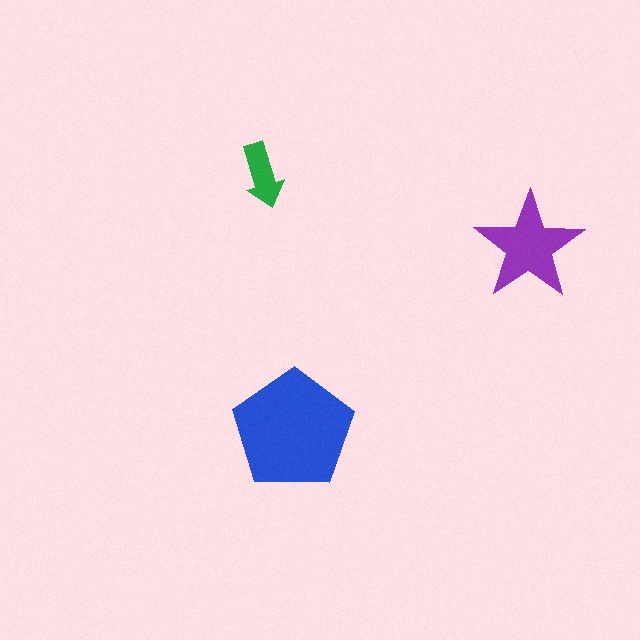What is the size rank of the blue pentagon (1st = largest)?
1st.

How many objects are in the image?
There are 3 objects in the image.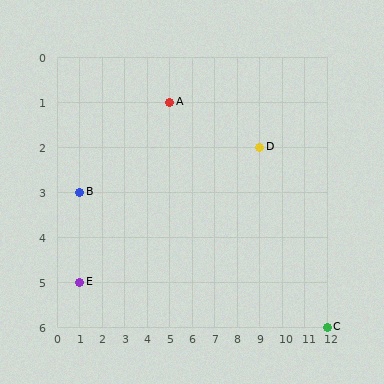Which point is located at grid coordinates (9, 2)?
Point D is at (9, 2).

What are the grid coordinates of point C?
Point C is at grid coordinates (12, 6).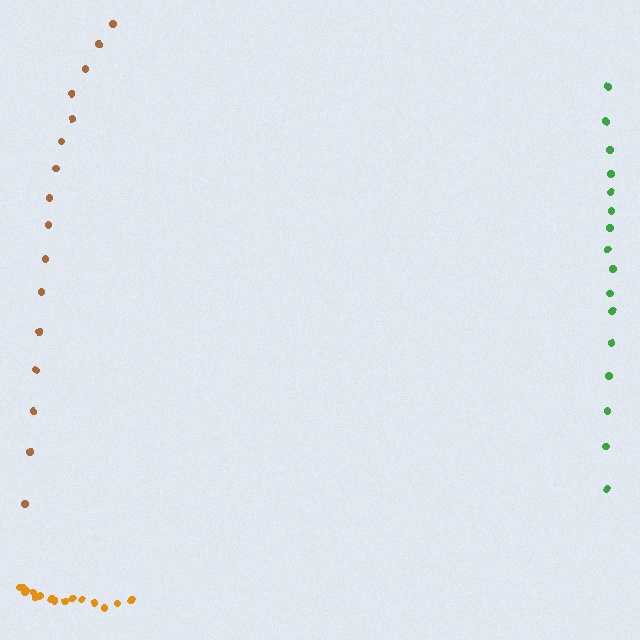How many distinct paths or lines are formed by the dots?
There are 3 distinct paths.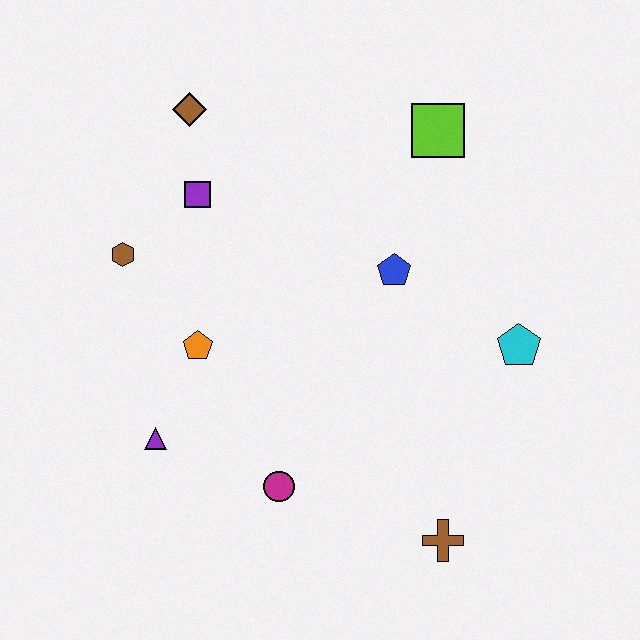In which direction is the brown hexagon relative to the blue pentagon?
The brown hexagon is to the left of the blue pentagon.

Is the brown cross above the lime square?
No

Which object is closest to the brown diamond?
The purple square is closest to the brown diamond.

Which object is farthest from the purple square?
The brown cross is farthest from the purple square.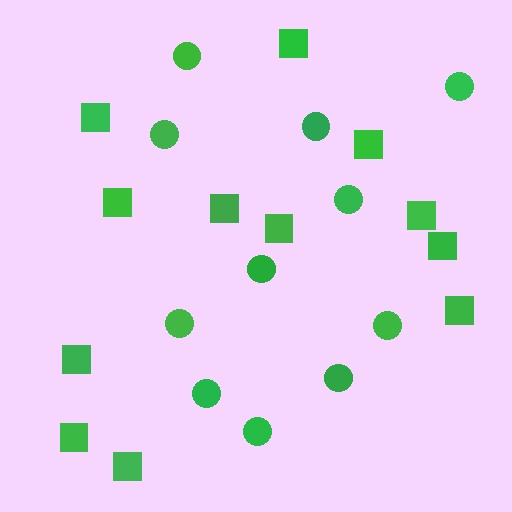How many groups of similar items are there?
There are 2 groups: one group of squares (12) and one group of circles (11).